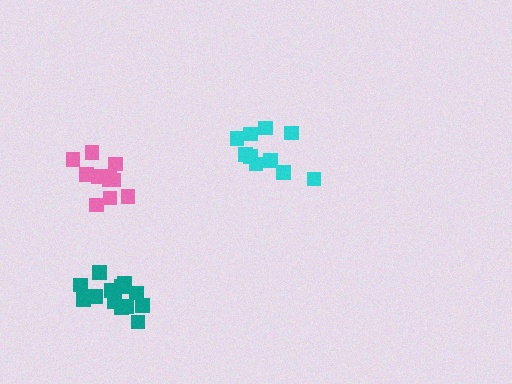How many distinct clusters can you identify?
There are 3 distinct clusters.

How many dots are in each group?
Group 1: 13 dots, Group 2: 12 dots, Group 3: 10 dots (35 total).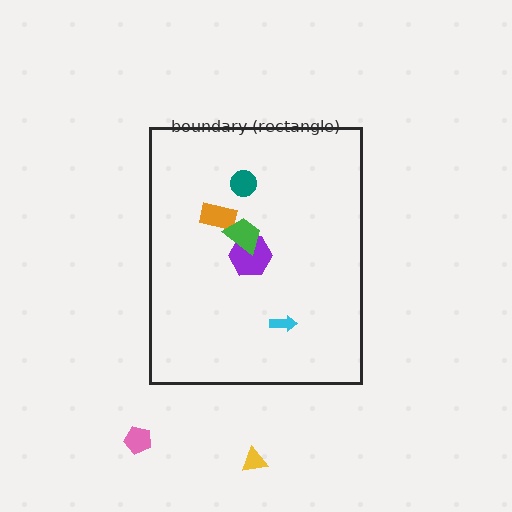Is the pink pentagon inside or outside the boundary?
Outside.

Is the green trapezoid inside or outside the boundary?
Inside.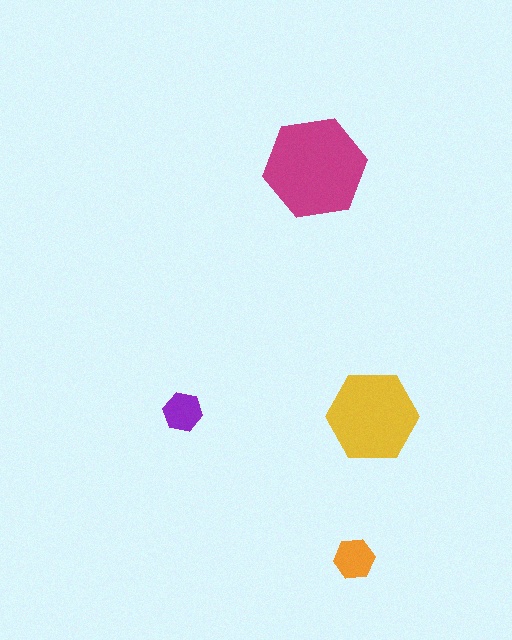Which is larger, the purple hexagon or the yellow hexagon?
The yellow one.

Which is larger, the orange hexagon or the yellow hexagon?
The yellow one.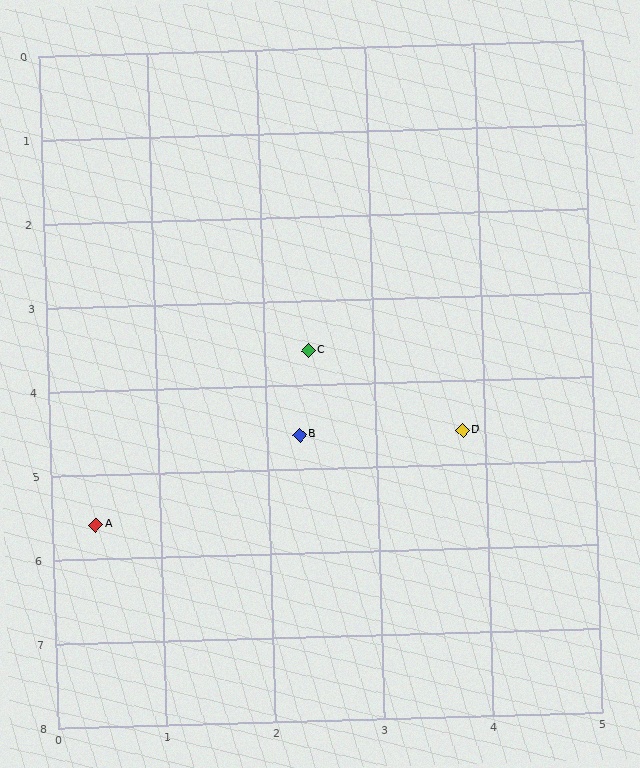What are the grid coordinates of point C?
Point C is at approximately (2.4, 3.6).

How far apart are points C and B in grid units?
Points C and B are about 1.0 grid units apart.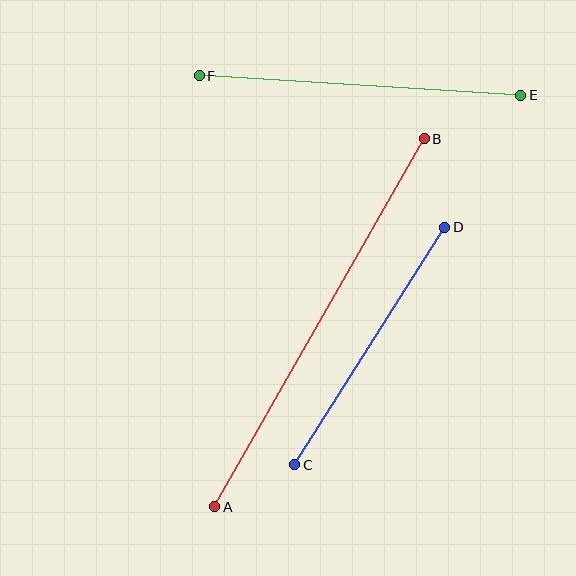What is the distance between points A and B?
The distance is approximately 423 pixels.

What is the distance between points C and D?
The distance is approximately 281 pixels.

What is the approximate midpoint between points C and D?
The midpoint is at approximately (370, 346) pixels.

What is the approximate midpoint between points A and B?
The midpoint is at approximately (319, 323) pixels.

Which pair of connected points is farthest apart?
Points A and B are farthest apart.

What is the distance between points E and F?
The distance is approximately 322 pixels.